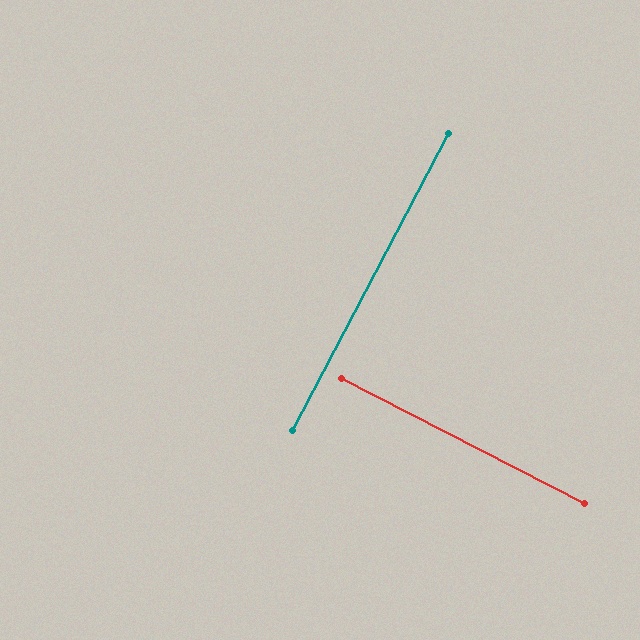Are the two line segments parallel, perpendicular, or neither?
Perpendicular — they meet at approximately 89°.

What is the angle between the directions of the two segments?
Approximately 89 degrees.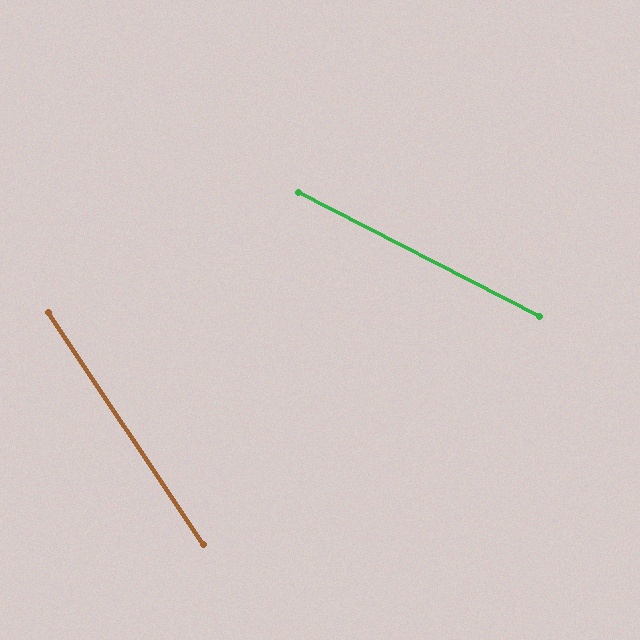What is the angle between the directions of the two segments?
Approximately 29 degrees.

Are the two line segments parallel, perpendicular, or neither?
Neither parallel nor perpendicular — they differ by about 29°.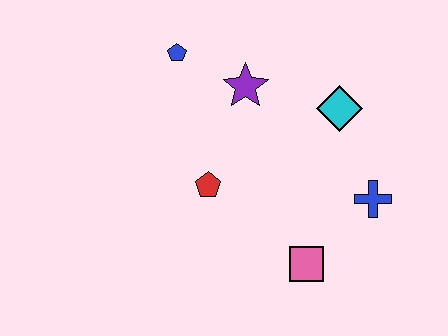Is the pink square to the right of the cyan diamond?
No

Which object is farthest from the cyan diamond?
The blue pentagon is farthest from the cyan diamond.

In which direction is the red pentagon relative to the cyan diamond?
The red pentagon is to the left of the cyan diamond.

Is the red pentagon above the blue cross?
Yes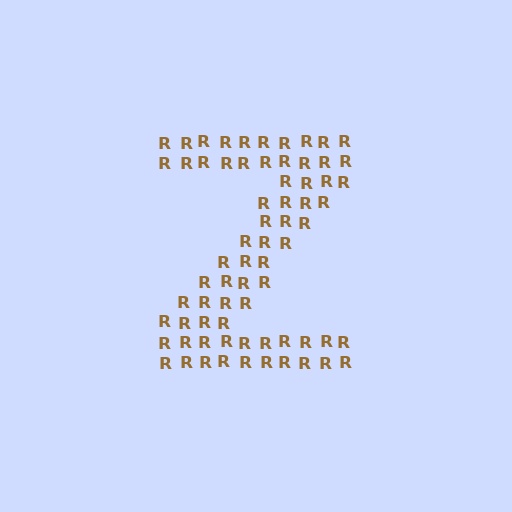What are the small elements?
The small elements are letter R's.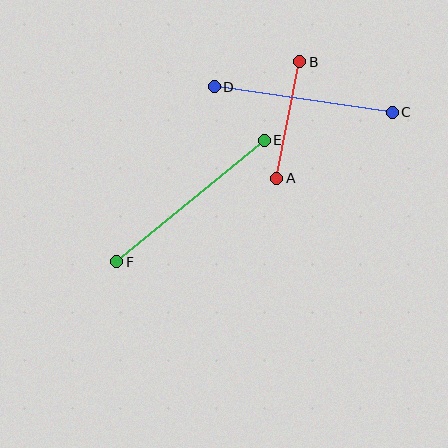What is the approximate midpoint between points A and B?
The midpoint is at approximately (288, 120) pixels.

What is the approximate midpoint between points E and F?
The midpoint is at approximately (191, 201) pixels.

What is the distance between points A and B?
The distance is approximately 119 pixels.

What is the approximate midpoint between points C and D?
The midpoint is at approximately (303, 100) pixels.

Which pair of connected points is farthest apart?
Points E and F are farthest apart.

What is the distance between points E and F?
The distance is approximately 191 pixels.